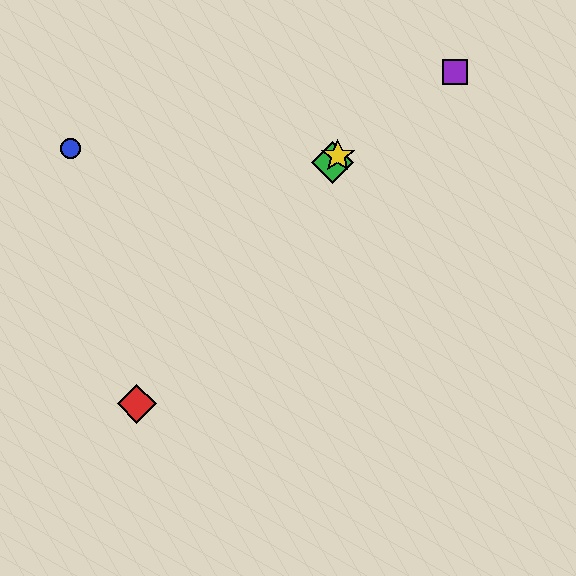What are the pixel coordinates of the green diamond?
The green diamond is at (333, 163).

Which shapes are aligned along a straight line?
The red diamond, the green diamond, the yellow star are aligned along a straight line.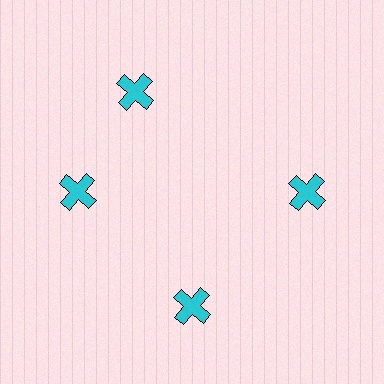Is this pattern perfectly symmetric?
No. The 4 cyan crosses are arranged in a ring, but one element near the 12 o'clock position is rotated out of alignment along the ring, breaking the 4-fold rotational symmetry.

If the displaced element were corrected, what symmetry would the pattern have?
It would have 4-fold rotational symmetry — the pattern would map onto itself every 90 degrees.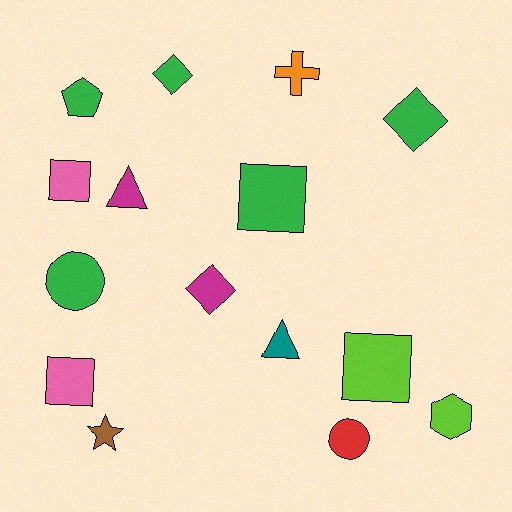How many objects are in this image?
There are 15 objects.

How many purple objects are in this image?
There are no purple objects.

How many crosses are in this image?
There is 1 cross.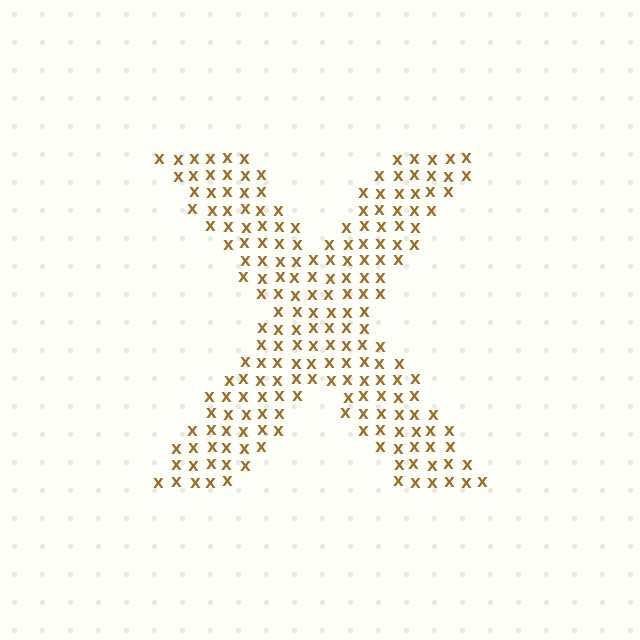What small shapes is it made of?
It is made of small letter X's.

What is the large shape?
The large shape is the letter X.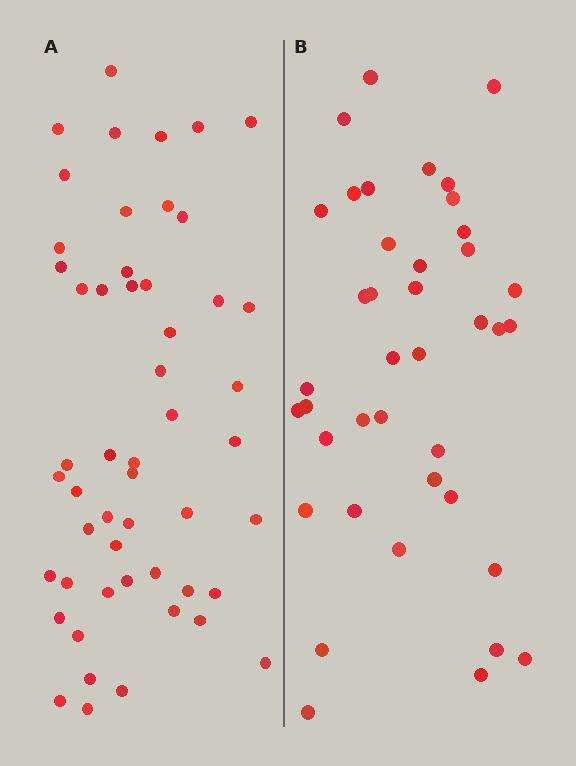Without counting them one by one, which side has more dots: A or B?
Region A (the left region) has more dots.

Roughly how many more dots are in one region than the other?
Region A has roughly 12 or so more dots than region B.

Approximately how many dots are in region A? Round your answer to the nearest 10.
About 50 dots. (The exact count is 52, which rounds to 50.)